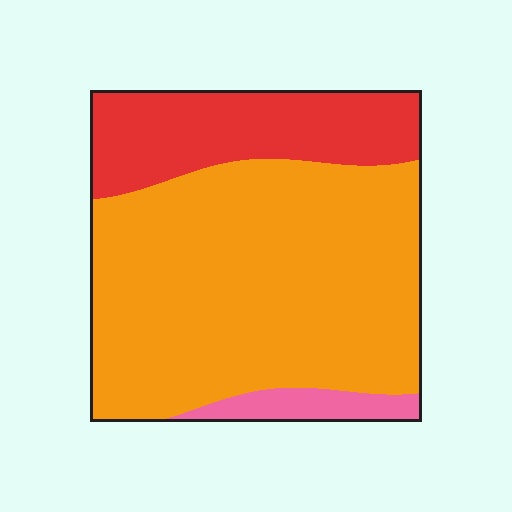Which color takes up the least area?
Pink, at roughly 5%.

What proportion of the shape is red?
Red covers around 25% of the shape.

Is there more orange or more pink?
Orange.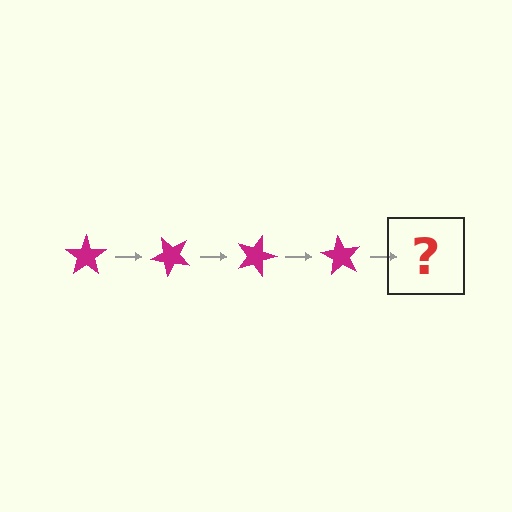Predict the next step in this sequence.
The next step is a magenta star rotated 180 degrees.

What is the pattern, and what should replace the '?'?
The pattern is that the star rotates 45 degrees each step. The '?' should be a magenta star rotated 180 degrees.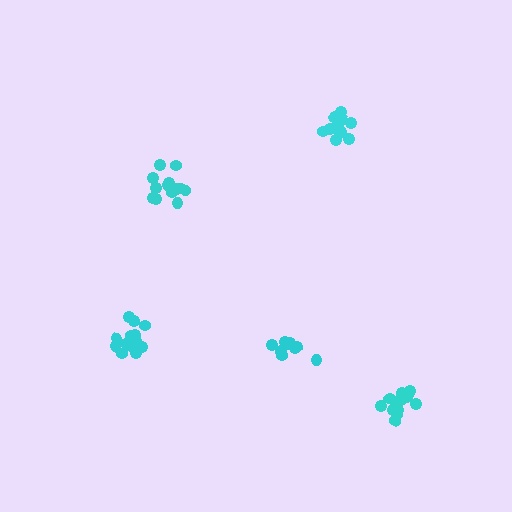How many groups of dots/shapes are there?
There are 5 groups.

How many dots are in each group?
Group 1: 11 dots, Group 2: 13 dots, Group 3: 13 dots, Group 4: 13 dots, Group 5: 12 dots (62 total).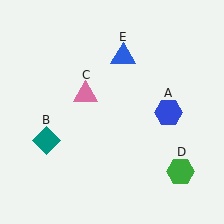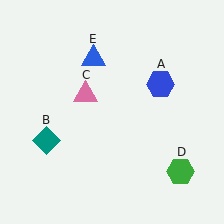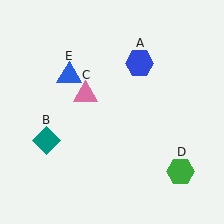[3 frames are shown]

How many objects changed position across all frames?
2 objects changed position: blue hexagon (object A), blue triangle (object E).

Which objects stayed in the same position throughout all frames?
Teal diamond (object B) and pink triangle (object C) and green hexagon (object D) remained stationary.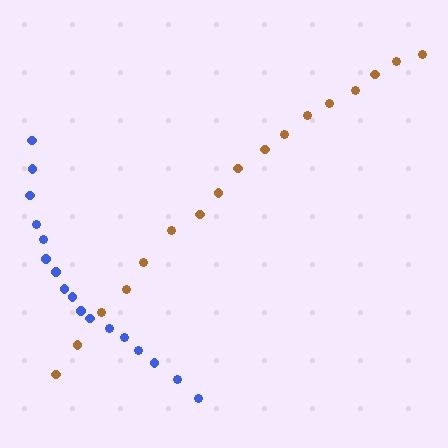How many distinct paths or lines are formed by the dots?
There are 2 distinct paths.